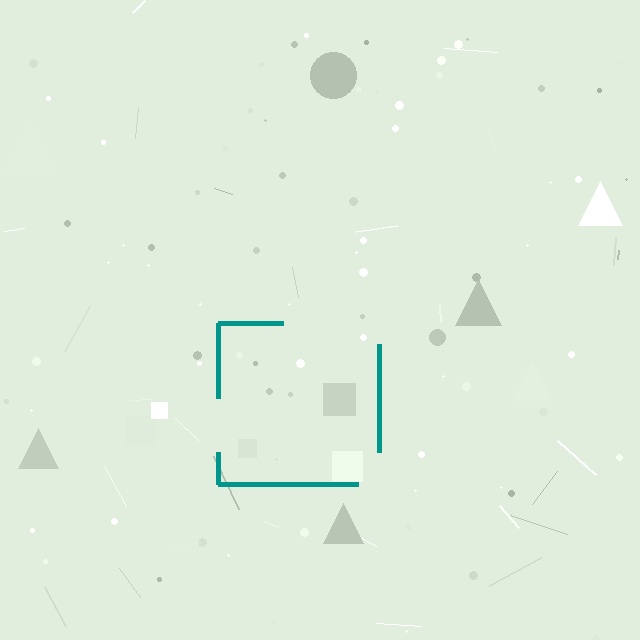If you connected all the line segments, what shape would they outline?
They would outline a square.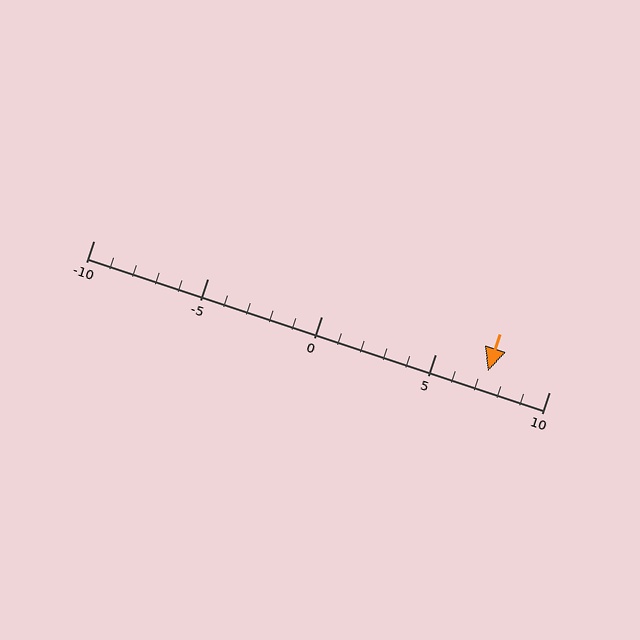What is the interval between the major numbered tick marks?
The major tick marks are spaced 5 units apart.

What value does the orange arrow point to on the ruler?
The orange arrow points to approximately 7.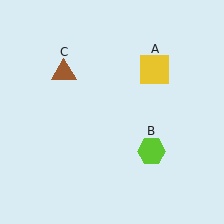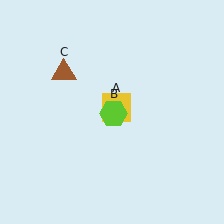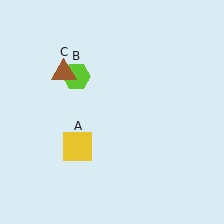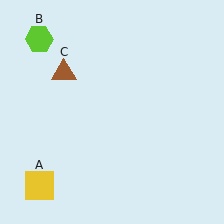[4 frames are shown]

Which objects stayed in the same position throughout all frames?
Brown triangle (object C) remained stationary.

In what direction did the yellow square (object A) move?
The yellow square (object A) moved down and to the left.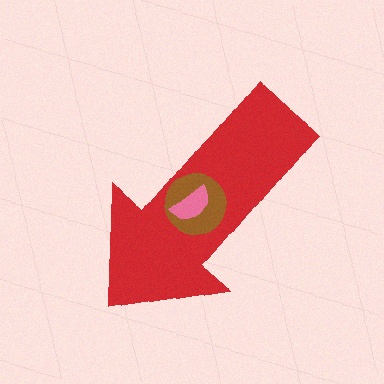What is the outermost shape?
The red arrow.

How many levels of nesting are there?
3.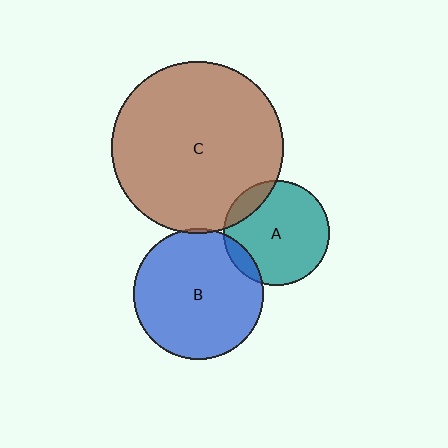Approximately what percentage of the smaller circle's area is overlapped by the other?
Approximately 15%.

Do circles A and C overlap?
Yes.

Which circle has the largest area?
Circle C (brown).